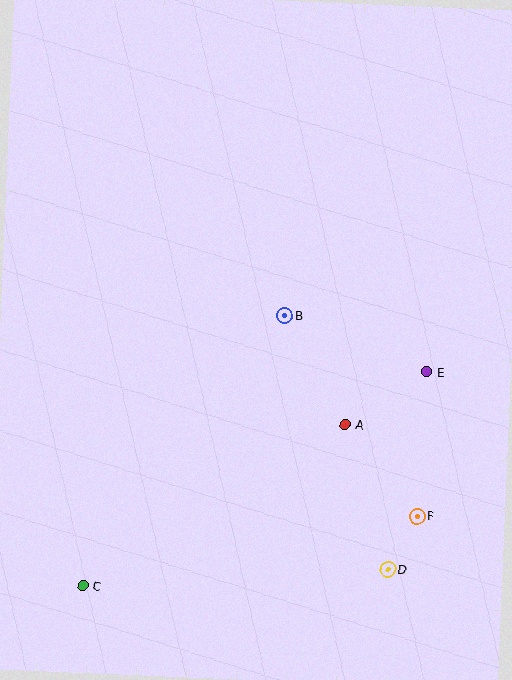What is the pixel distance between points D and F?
The distance between D and F is 61 pixels.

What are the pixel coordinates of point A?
Point A is at (345, 425).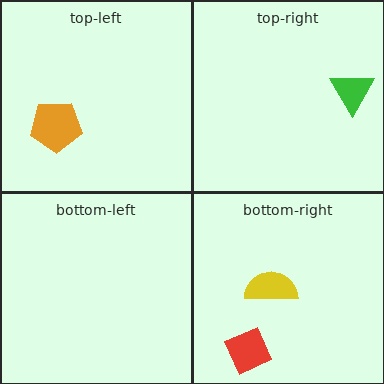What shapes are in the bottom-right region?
The red diamond, the yellow semicircle.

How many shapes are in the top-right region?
1.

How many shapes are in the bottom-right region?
2.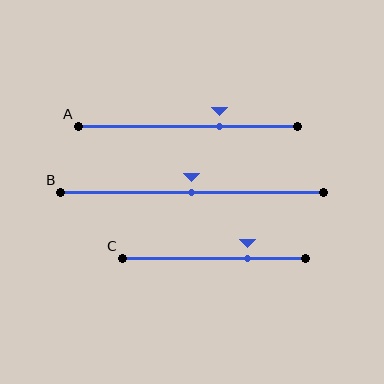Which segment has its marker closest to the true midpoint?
Segment B has its marker closest to the true midpoint.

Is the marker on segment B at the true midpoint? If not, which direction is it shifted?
Yes, the marker on segment B is at the true midpoint.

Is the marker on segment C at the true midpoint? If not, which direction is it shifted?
No, the marker on segment C is shifted to the right by about 19% of the segment length.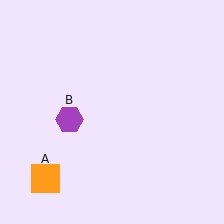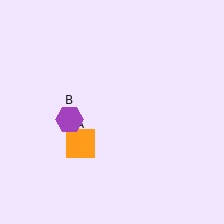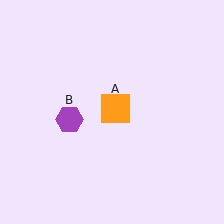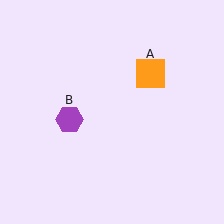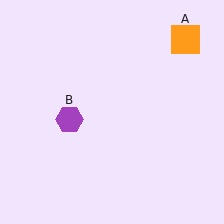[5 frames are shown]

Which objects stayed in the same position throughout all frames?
Purple hexagon (object B) remained stationary.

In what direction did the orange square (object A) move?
The orange square (object A) moved up and to the right.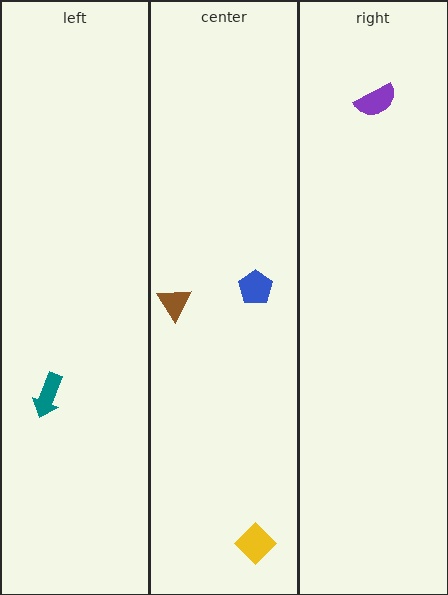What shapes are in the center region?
The brown triangle, the blue pentagon, the yellow diamond.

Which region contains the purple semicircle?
The right region.